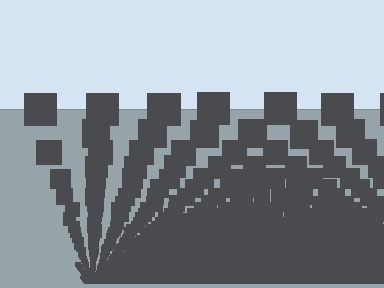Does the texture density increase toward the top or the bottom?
Density increases toward the bottom.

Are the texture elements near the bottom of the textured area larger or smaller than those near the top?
Smaller. The gradient is inverted — elements near the bottom are smaller and denser.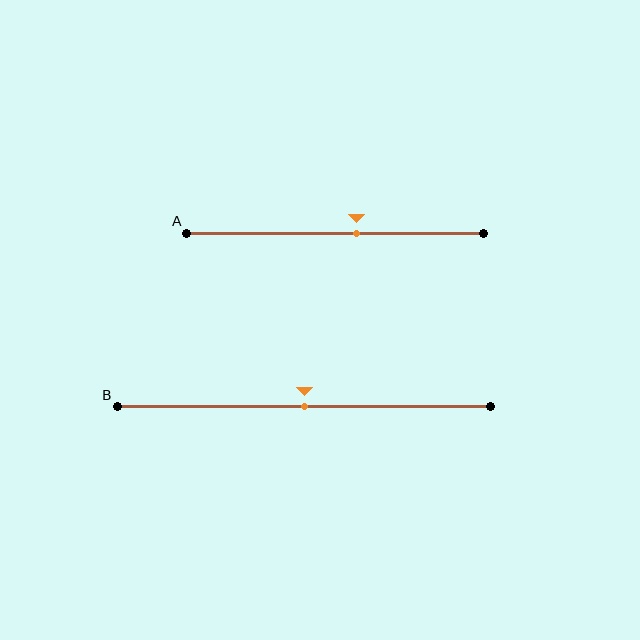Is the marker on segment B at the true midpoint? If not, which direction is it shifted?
Yes, the marker on segment B is at the true midpoint.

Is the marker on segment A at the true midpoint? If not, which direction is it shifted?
No, the marker on segment A is shifted to the right by about 7% of the segment length.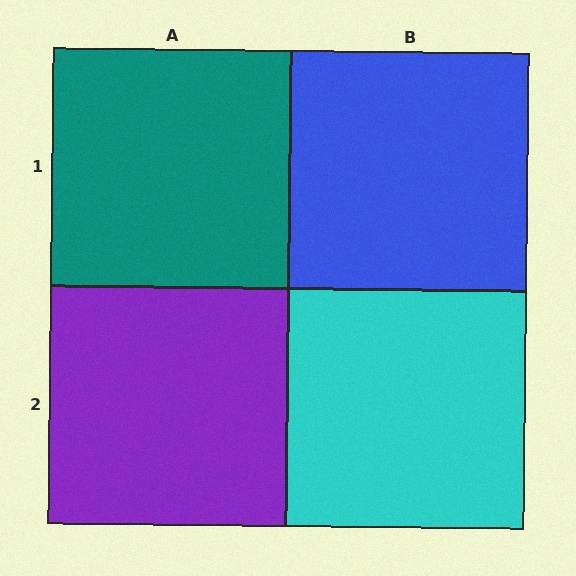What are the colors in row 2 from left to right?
Purple, cyan.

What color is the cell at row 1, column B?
Blue.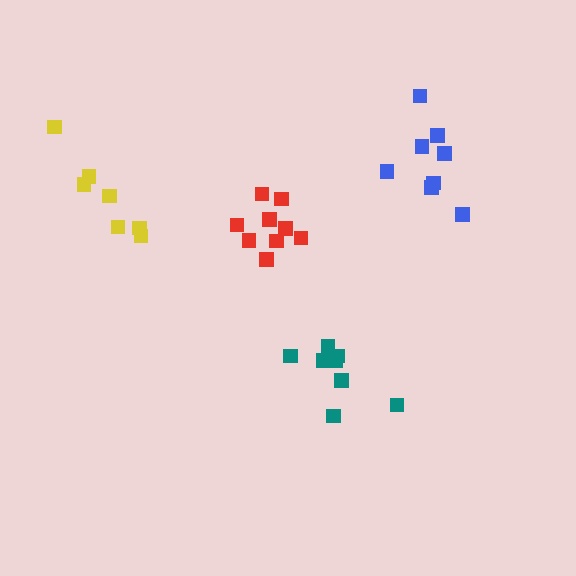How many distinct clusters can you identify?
There are 4 distinct clusters.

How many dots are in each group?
Group 1: 9 dots, Group 2: 7 dots, Group 3: 8 dots, Group 4: 8 dots (32 total).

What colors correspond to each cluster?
The clusters are colored: red, yellow, teal, blue.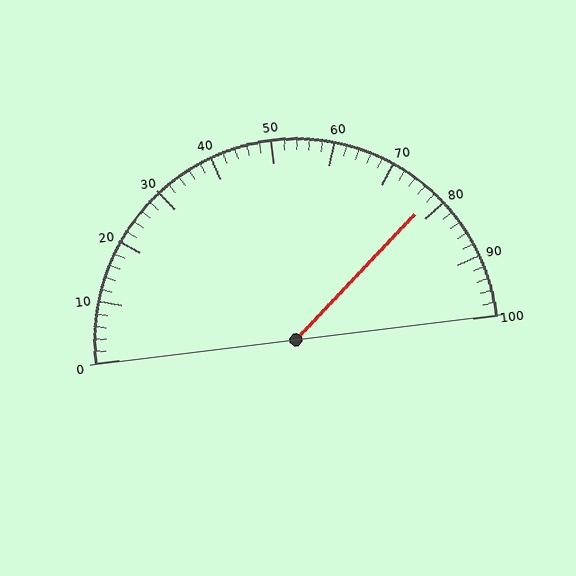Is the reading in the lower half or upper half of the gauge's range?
The reading is in the upper half of the range (0 to 100).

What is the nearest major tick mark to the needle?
The nearest major tick mark is 80.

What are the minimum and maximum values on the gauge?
The gauge ranges from 0 to 100.